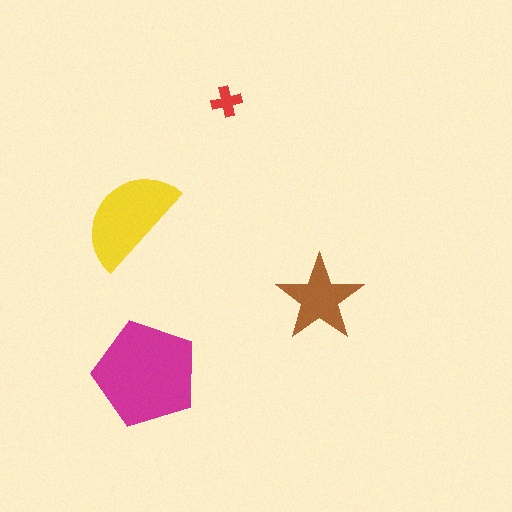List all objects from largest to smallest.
The magenta pentagon, the yellow semicircle, the brown star, the red cross.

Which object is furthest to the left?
The yellow semicircle is leftmost.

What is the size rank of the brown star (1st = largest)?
3rd.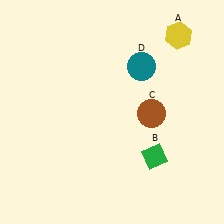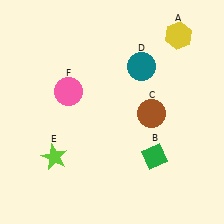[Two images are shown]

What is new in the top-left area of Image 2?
A pink circle (F) was added in the top-left area of Image 2.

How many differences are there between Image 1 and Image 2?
There are 2 differences between the two images.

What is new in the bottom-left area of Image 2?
A lime star (E) was added in the bottom-left area of Image 2.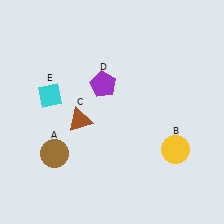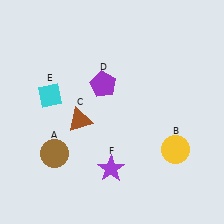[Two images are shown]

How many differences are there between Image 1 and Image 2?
There is 1 difference between the two images.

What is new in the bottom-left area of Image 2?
A purple star (F) was added in the bottom-left area of Image 2.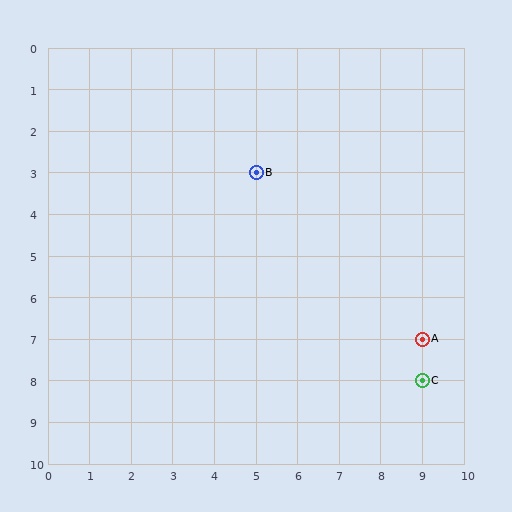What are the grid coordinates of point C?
Point C is at grid coordinates (9, 8).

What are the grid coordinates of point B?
Point B is at grid coordinates (5, 3).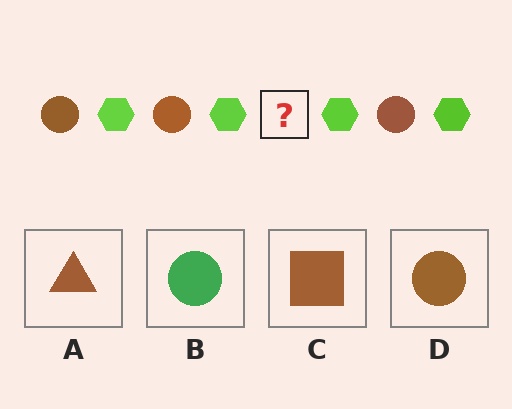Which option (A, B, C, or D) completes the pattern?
D.